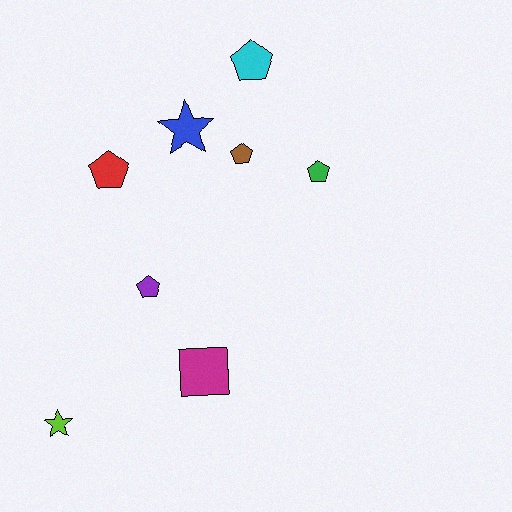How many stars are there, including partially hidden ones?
There are 2 stars.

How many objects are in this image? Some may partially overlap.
There are 8 objects.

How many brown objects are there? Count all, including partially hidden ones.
There is 1 brown object.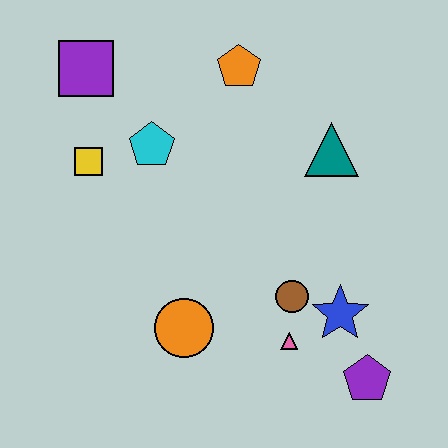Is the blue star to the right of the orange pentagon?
Yes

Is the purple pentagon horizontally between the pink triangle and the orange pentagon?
No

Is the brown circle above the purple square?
No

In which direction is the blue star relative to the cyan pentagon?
The blue star is to the right of the cyan pentagon.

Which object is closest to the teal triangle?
The orange pentagon is closest to the teal triangle.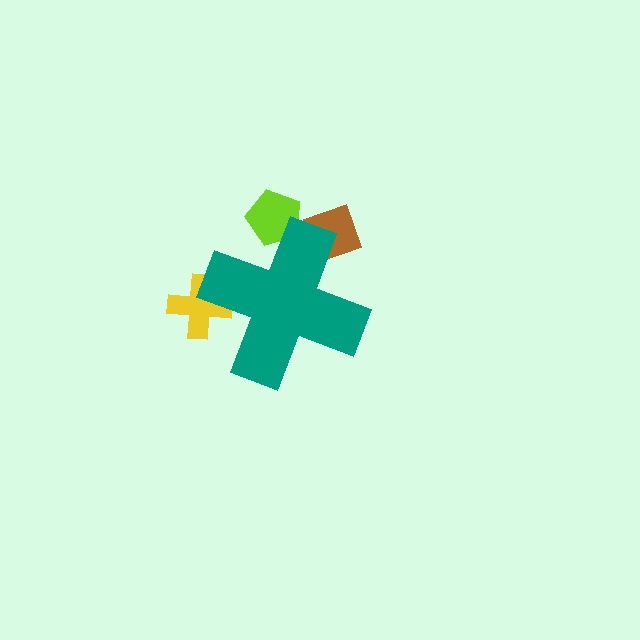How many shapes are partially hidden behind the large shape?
3 shapes are partially hidden.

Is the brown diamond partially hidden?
Yes, the brown diamond is partially hidden behind the teal cross.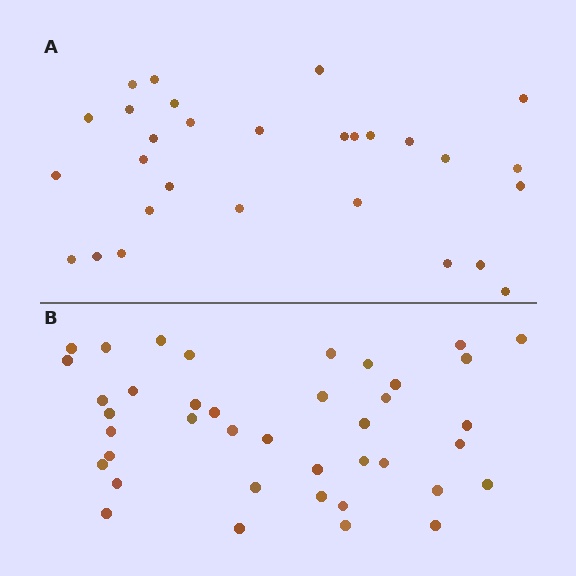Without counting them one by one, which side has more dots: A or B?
Region B (the bottom region) has more dots.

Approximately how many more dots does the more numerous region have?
Region B has roughly 12 or so more dots than region A.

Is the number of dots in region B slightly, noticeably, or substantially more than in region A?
Region B has noticeably more, but not dramatically so. The ratio is roughly 1.4 to 1.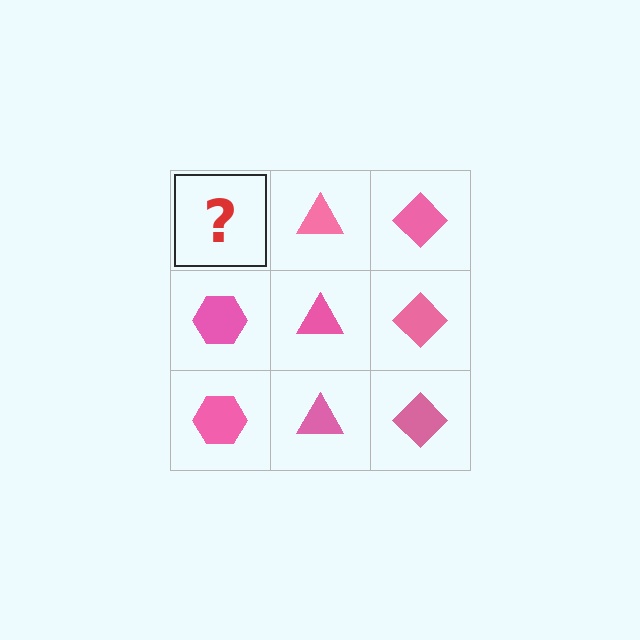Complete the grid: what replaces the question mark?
The question mark should be replaced with a pink hexagon.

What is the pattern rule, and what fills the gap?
The rule is that each column has a consistent shape. The gap should be filled with a pink hexagon.